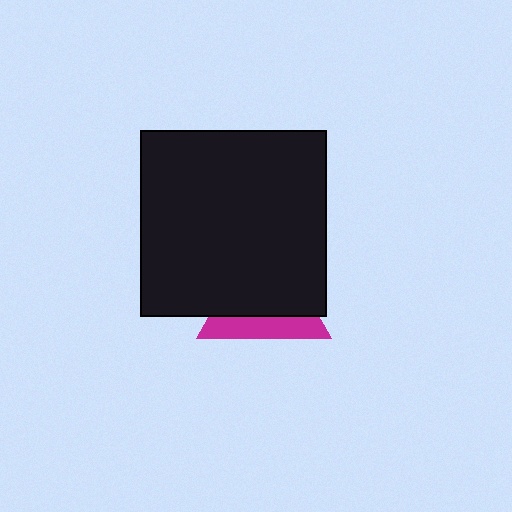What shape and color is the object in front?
The object in front is a black square.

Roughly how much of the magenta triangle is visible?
A small part of it is visible (roughly 33%).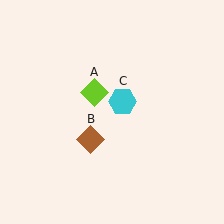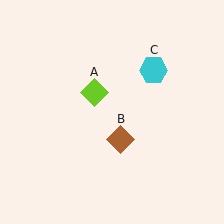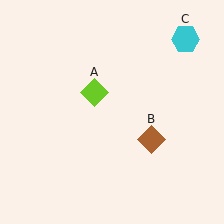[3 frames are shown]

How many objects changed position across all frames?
2 objects changed position: brown diamond (object B), cyan hexagon (object C).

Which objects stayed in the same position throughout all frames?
Lime diamond (object A) remained stationary.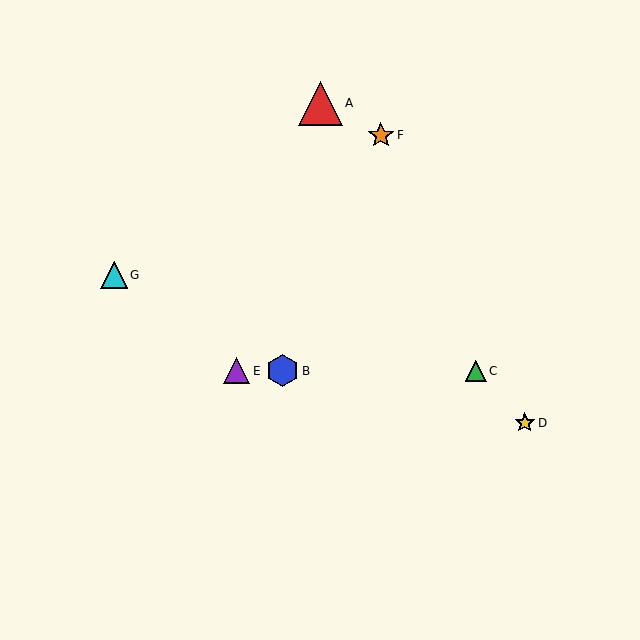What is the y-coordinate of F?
Object F is at y≈135.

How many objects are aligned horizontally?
3 objects (B, C, E) are aligned horizontally.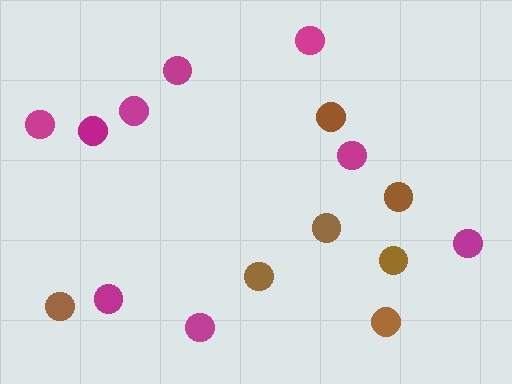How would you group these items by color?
There are 2 groups: one group of magenta circles (9) and one group of brown circles (7).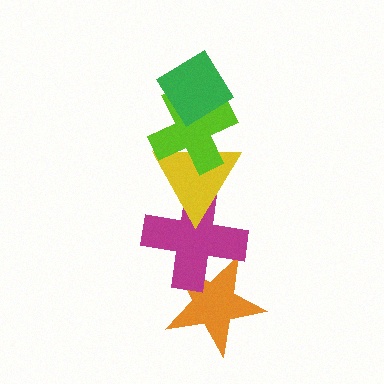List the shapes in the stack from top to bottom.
From top to bottom: the green diamond, the lime cross, the yellow triangle, the magenta cross, the orange star.